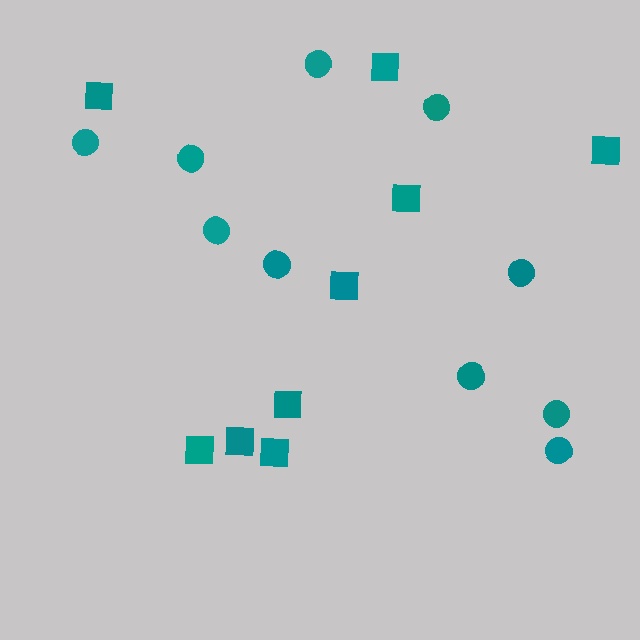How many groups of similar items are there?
There are 2 groups: one group of squares (9) and one group of circles (10).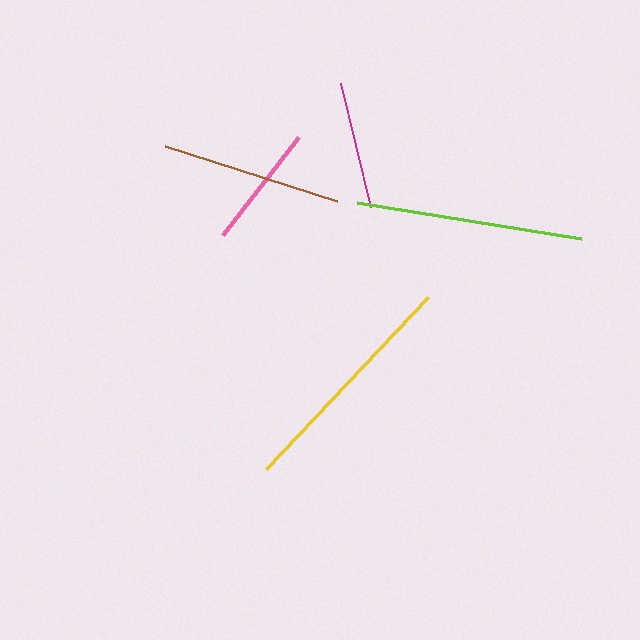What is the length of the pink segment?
The pink segment is approximately 124 pixels long.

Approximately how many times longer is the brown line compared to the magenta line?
The brown line is approximately 1.4 times the length of the magenta line.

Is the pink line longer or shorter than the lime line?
The lime line is longer than the pink line.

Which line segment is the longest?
The yellow line is the longest at approximately 236 pixels.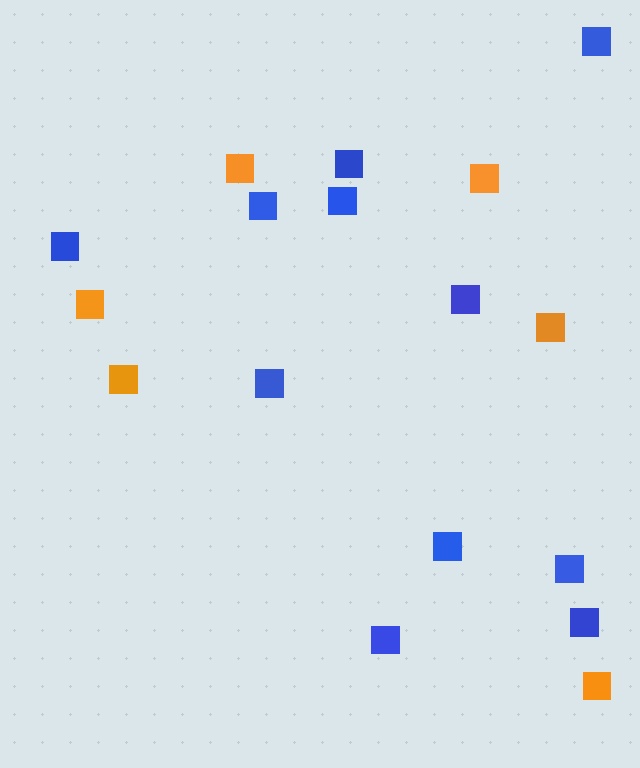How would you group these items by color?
There are 2 groups: one group of blue squares (11) and one group of orange squares (6).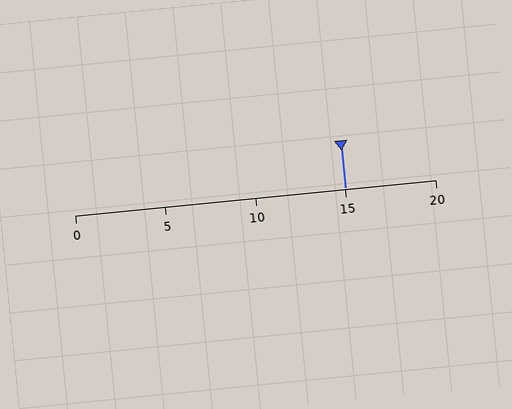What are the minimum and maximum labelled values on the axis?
The axis runs from 0 to 20.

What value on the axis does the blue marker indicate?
The marker indicates approximately 15.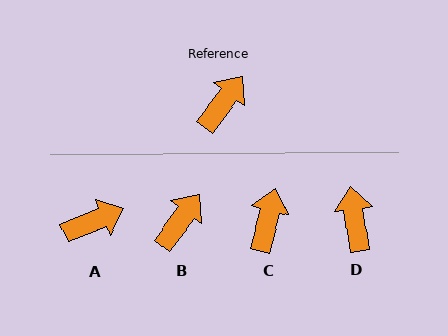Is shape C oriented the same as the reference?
No, it is off by about 22 degrees.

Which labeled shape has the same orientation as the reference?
B.